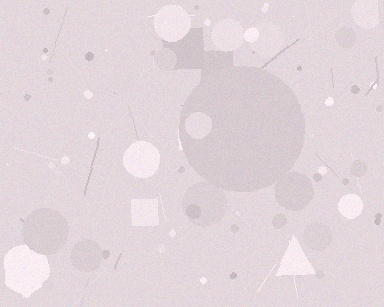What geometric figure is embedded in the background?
A circle is embedded in the background.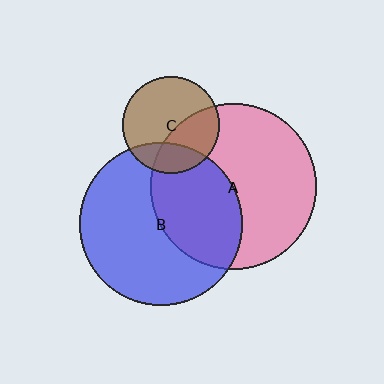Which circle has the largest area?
Circle A (pink).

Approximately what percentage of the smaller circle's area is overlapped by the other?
Approximately 40%.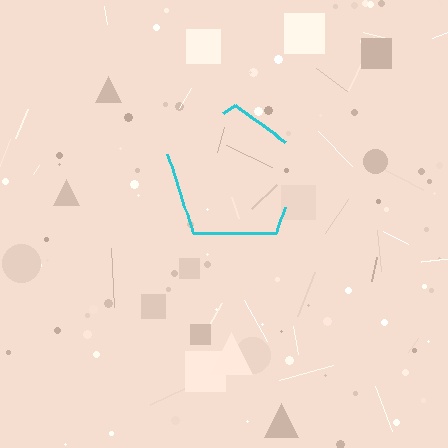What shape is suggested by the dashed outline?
The dashed outline suggests a pentagon.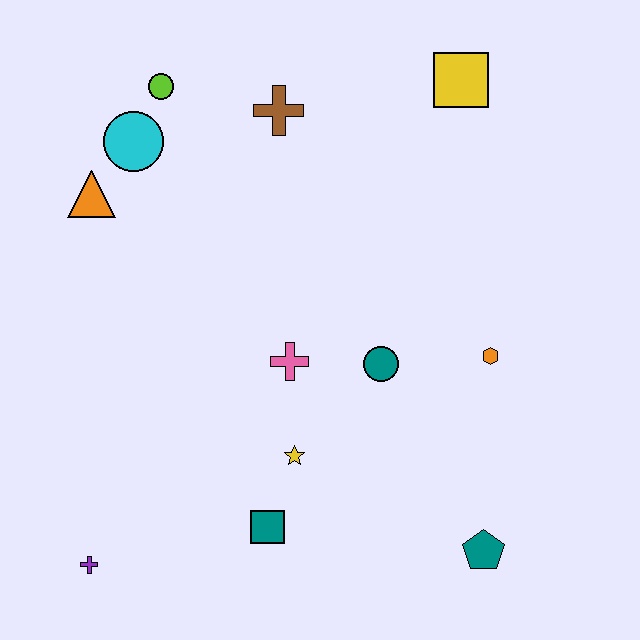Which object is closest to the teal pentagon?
The orange hexagon is closest to the teal pentagon.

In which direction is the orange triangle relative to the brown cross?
The orange triangle is to the left of the brown cross.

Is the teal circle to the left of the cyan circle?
No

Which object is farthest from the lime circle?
The teal pentagon is farthest from the lime circle.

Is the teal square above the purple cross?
Yes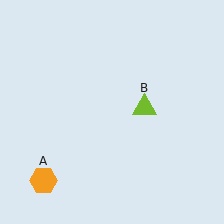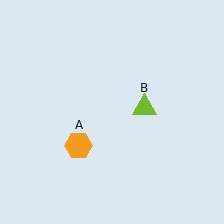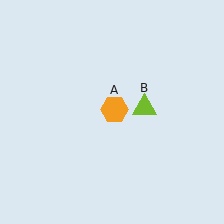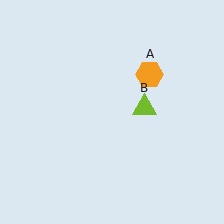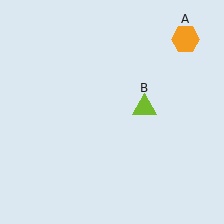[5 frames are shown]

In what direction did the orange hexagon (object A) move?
The orange hexagon (object A) moved up and to the right.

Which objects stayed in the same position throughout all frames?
Lime triangle (object B) remained stationary.